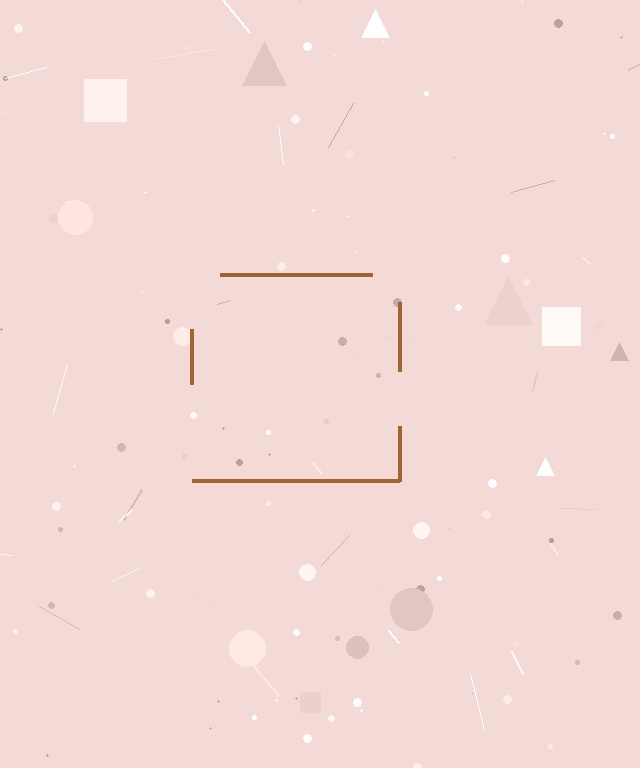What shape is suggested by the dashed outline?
The dashed outline suggests a square.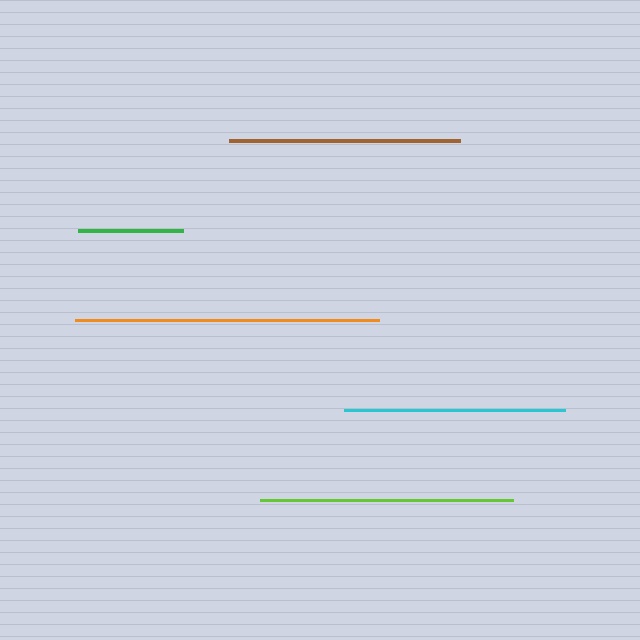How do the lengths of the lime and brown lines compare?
The lime and brown lines are approximately the same length.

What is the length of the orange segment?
The orange segment is approximately 304 pixels long.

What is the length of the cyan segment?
The cyan segment is approximately 221 pixels long.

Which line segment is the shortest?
The green line is the shortest at approximately 105 pixels.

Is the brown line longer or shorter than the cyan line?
The brown line is longer than the cyan line.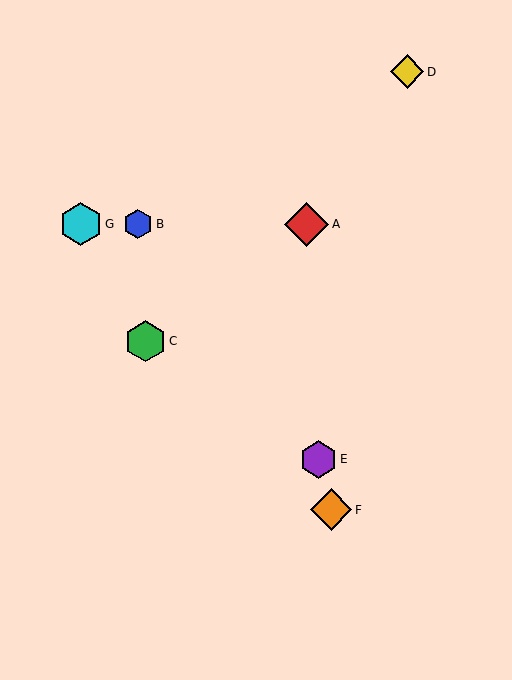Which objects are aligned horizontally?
Objects A, B, G are aligned horizontally.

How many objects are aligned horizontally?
3 objects (A, B, G) are aligned horizontally.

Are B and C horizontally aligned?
No, B is at y≈224 and C is at y≈341.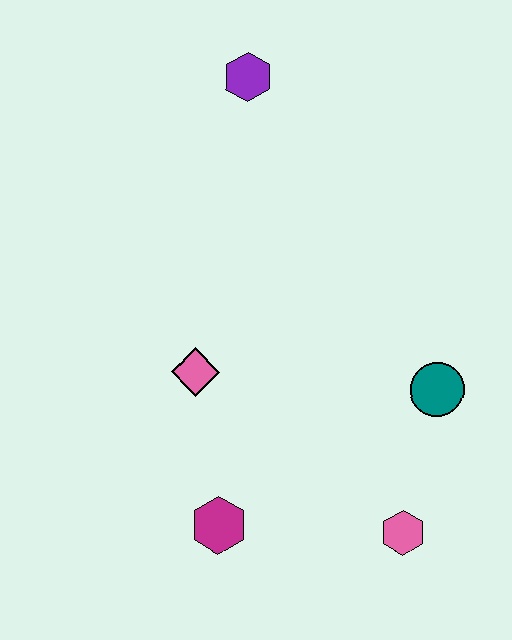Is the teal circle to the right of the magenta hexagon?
Yes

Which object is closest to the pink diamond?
The magenta hexagon is closest to the pink diamond.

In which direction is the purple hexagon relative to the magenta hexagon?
The purple hexagon is above the magenta hexagon.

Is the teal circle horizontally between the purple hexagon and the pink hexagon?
No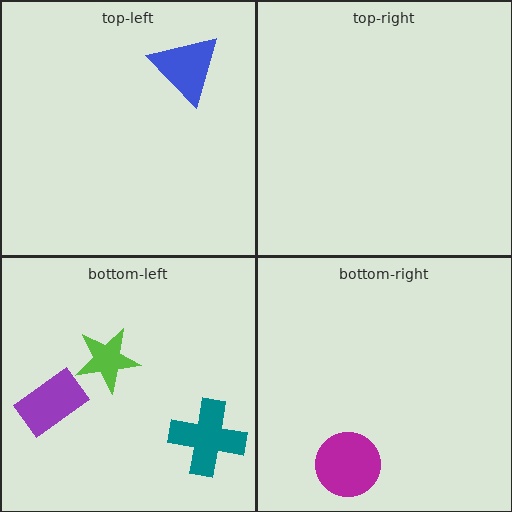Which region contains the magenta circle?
The bottom-right region.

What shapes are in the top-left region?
The blue triangle.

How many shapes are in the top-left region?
1.